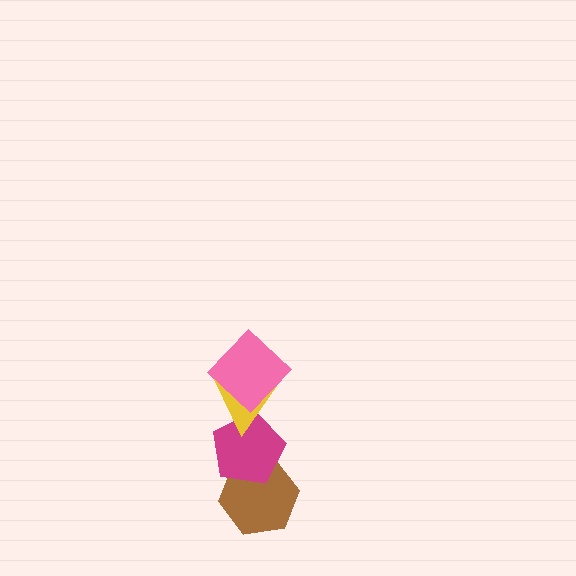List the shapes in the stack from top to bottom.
From top to bottom: the pink diamond, the yellow triangle, the magenta pentagon, the brown hexagon.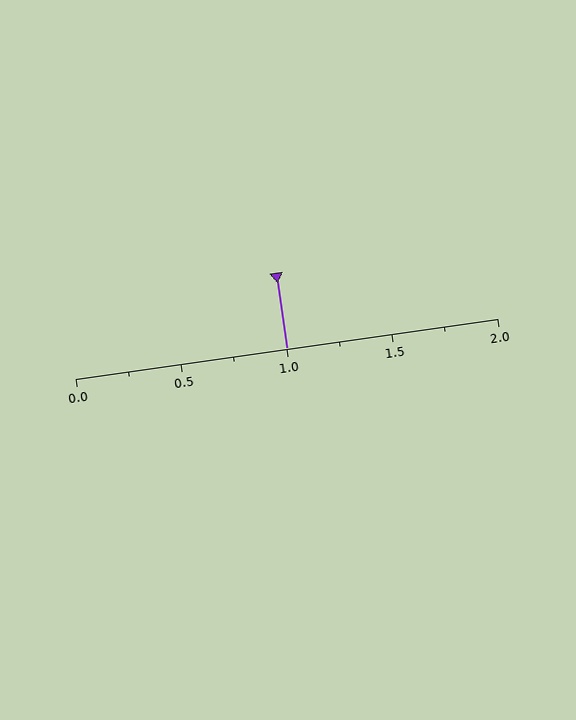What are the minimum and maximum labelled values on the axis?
The axis runs from 0.0 to 2.0.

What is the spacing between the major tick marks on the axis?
The major ticks are spaced 0.5 apart.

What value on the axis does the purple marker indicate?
The marker indicates approximately 1.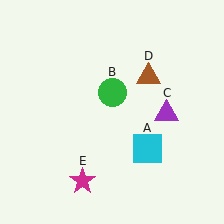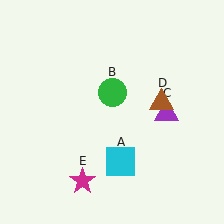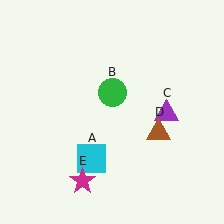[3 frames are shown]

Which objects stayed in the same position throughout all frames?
Green circle (object B) and purple triangle (object C) and magenta star (object E) remained stationary.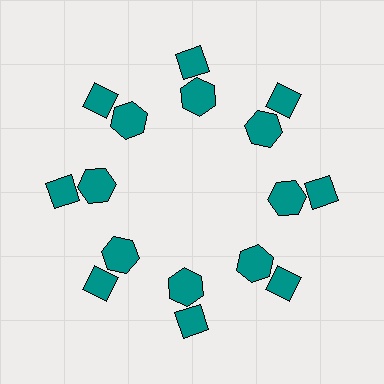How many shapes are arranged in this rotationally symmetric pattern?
There are 16 shapes, arranged in 8 groups of 2.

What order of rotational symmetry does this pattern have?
This pattern has 8-fold rotational symmetry.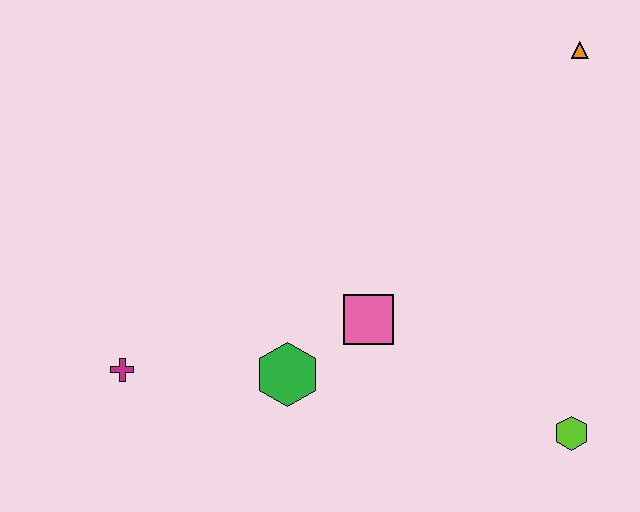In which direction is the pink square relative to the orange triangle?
The pink square is below the orange triangle.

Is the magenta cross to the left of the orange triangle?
Yes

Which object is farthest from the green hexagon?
The orange triangle is farthest from the green hexagon.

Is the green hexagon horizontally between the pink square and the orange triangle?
No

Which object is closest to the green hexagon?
The pink square is closest to the green hexagon.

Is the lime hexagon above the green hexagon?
No